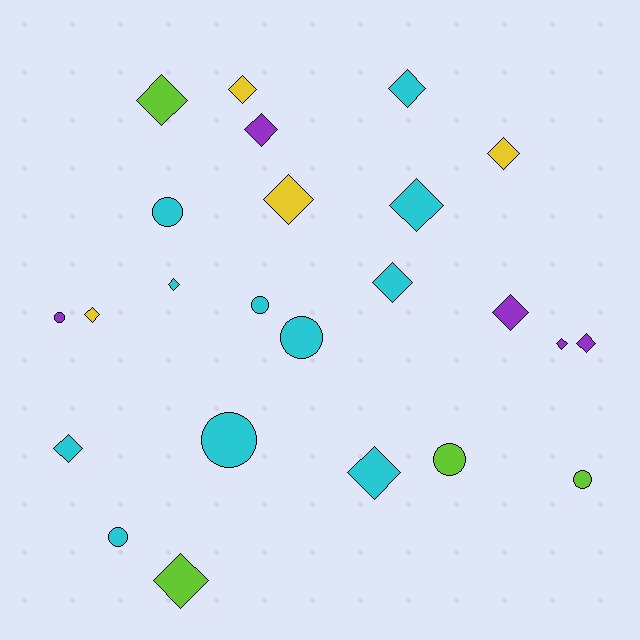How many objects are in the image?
There are 24 objects.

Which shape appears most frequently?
Diamond, with 16 objects.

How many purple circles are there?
There is 1 purple circle.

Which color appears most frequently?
Cyan, with 11 objects.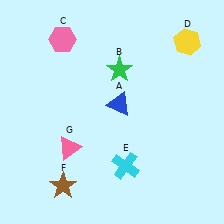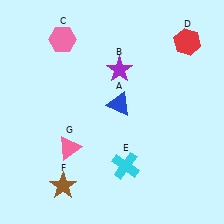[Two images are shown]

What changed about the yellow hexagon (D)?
In Image 1, D is yellow. In Image 2, it changed to red.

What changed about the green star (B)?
In Image 1, B is green. In Image 2, it changed to purple.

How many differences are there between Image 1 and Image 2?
There are 2 differences between the two images.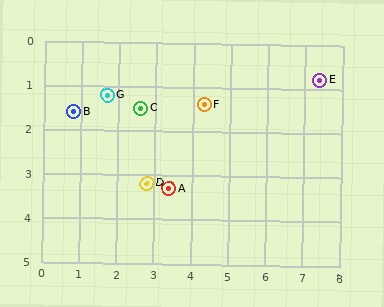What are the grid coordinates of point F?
Point F is at approximately (4.3, 1.4).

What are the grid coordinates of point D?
Point D is at approximately (2.8, 3.2).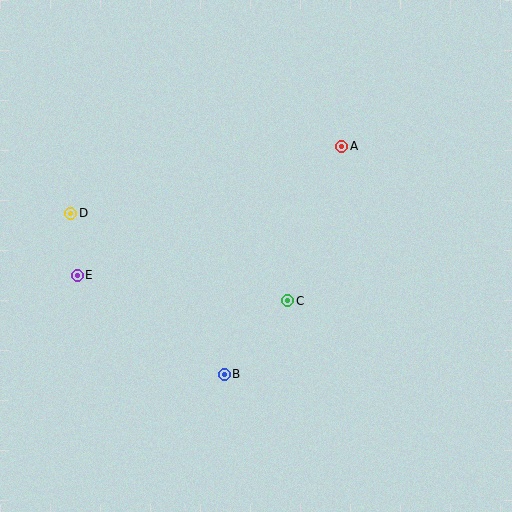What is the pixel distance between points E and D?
The distance between E and D is 62 pixels.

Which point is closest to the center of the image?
Point C at (288, 301) is closest to the center.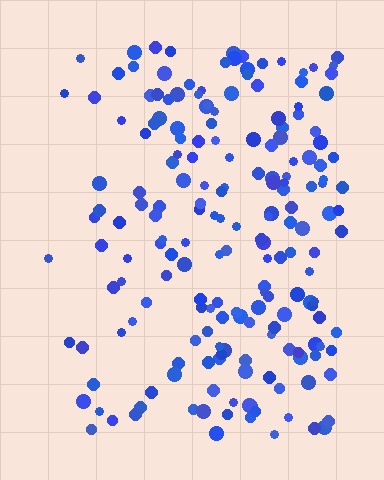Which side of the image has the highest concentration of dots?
The right.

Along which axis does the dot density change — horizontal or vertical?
Horizontal.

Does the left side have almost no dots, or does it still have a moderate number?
Still a moderate number, just noticeably fewer than the right.